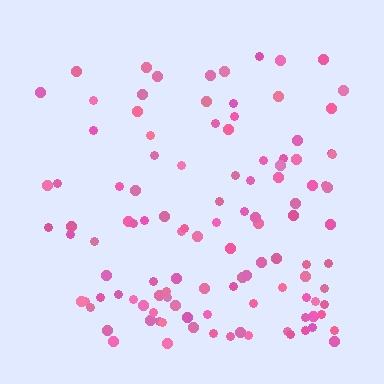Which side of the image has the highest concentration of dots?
The bottom.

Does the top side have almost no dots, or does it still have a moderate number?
Still a moderate number, just noticeably fewer than the bottom.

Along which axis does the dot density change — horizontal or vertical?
Vertical.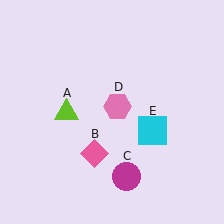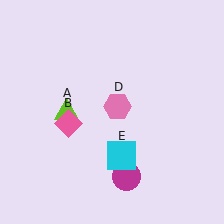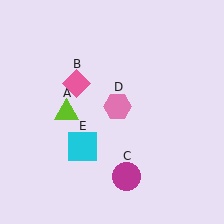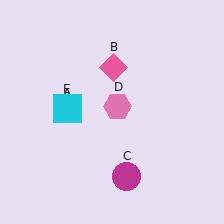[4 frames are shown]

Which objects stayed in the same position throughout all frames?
Lime triangle (object A) and magenta circle (object C) and pink hexagon (object D) remained stationary.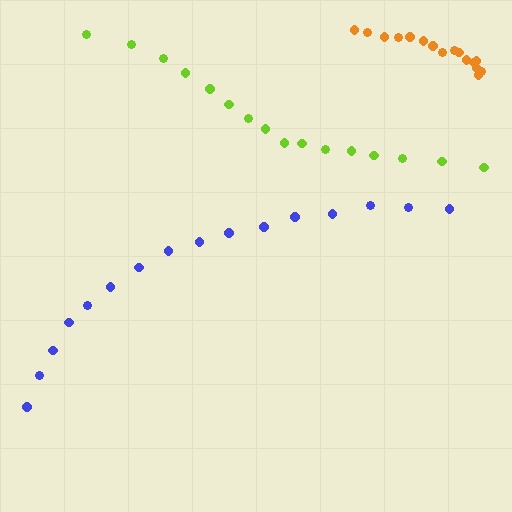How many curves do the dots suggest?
There are 3 distinct paths.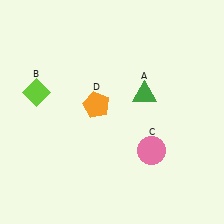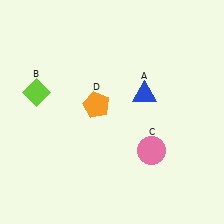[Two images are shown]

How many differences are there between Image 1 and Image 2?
There is 1 difference between the two images.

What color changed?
The triangle (A) changed from green in Image 1 to blue in Image 2.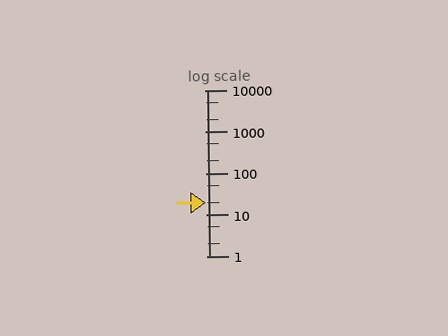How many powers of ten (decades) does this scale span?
The scale spans 4 decades, from 1 to 10000.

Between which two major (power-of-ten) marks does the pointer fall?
The pointer is between 10 and 100.